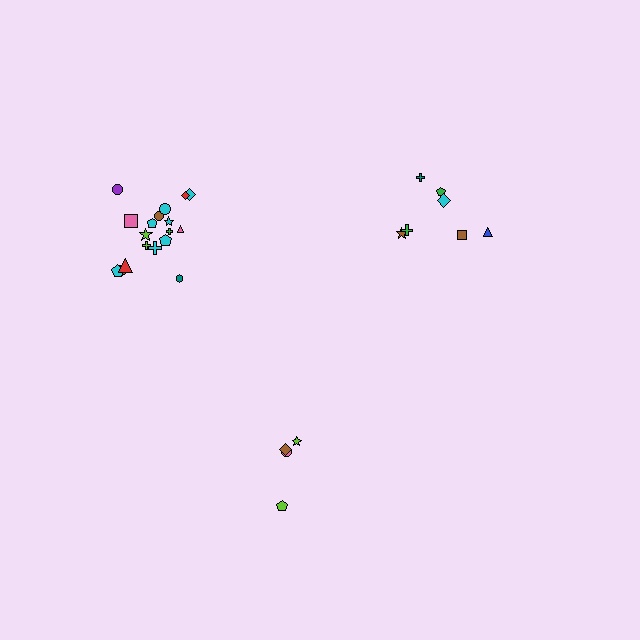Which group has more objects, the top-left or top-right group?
The top-left group.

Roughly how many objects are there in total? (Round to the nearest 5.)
Roughly 30 objects in total.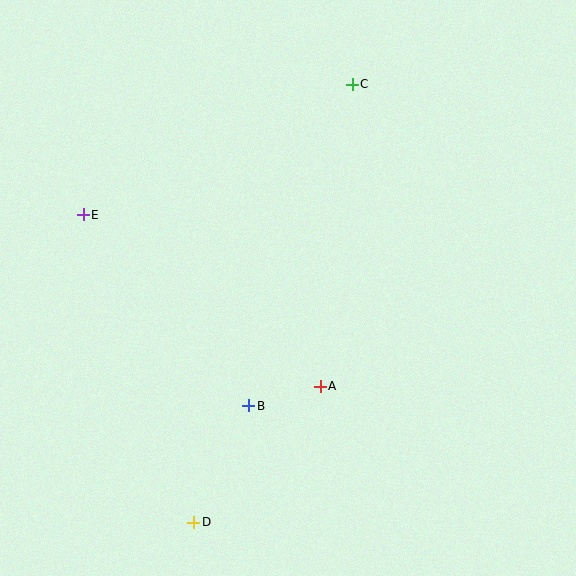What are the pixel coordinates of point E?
Point E is at (83, 215).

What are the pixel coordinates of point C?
Point C is at (352, 84).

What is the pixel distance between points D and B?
The distance between D and B is 129 pixels.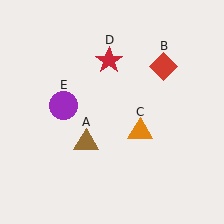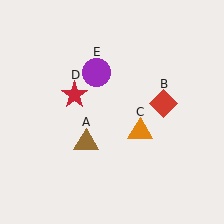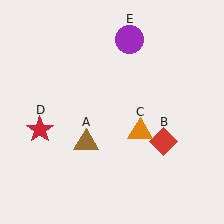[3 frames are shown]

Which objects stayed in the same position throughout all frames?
Brown triangle (object A) and orange triangle (object C) remained stationary.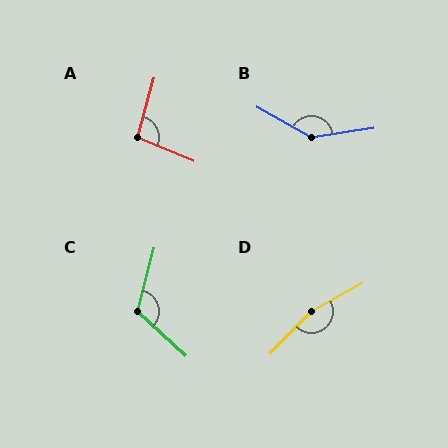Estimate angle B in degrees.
Approximately 142 degrees.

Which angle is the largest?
D, at approximately 163 degrees.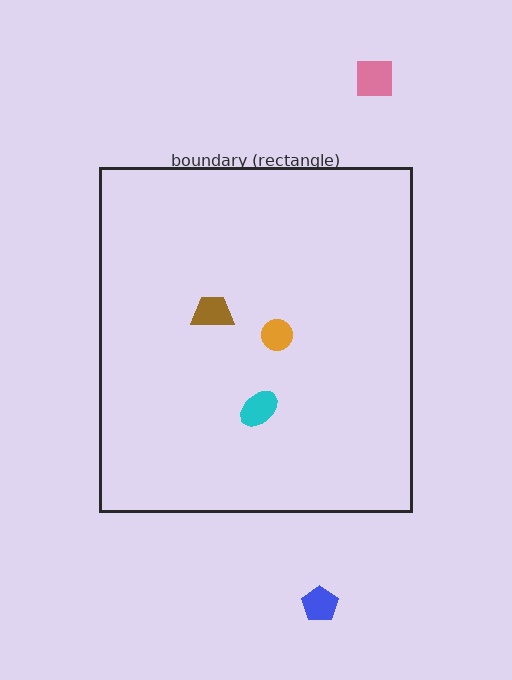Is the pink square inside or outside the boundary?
Outside.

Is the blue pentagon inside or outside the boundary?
Outside.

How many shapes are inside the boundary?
3 inside, 2 outside.